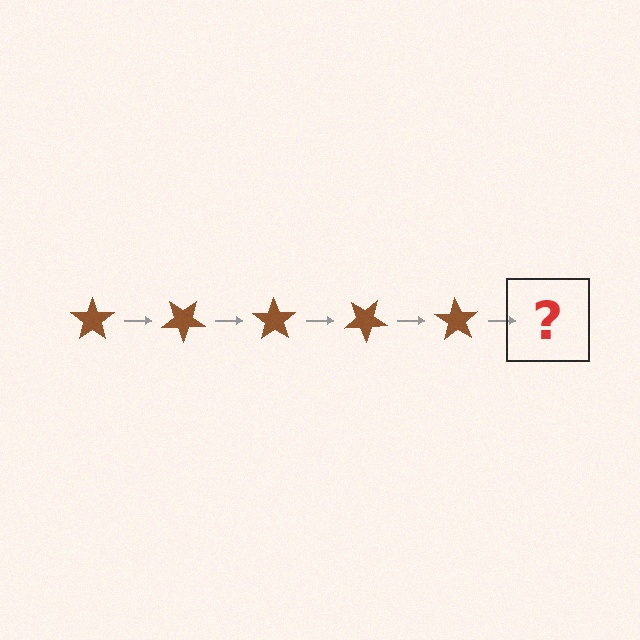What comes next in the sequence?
The next element should be a brown star rotated 175 degrees.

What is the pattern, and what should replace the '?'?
The pattern is that the star rotates 35 degrees each step. The '?' should be a brown star rotated 175 degrees.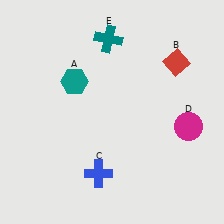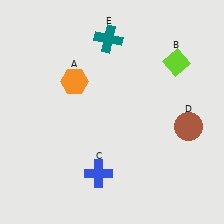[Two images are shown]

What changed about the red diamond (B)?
In Image 1, B is red. In Image 2, it changed to lime.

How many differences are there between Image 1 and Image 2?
There are 3 differences between the two images.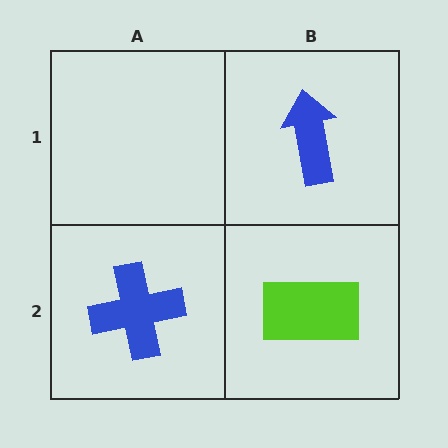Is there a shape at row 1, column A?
No, that cell is empty.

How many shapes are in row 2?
2 shapes.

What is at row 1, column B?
A blue arrow.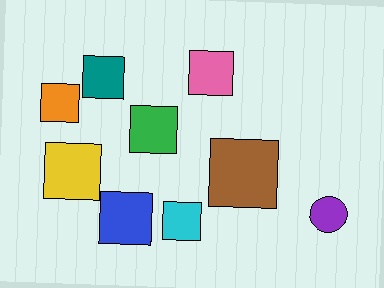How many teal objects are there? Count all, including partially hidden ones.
There is 1 teal object.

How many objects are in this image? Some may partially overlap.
There are 9 objects.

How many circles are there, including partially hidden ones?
There is 1 circle.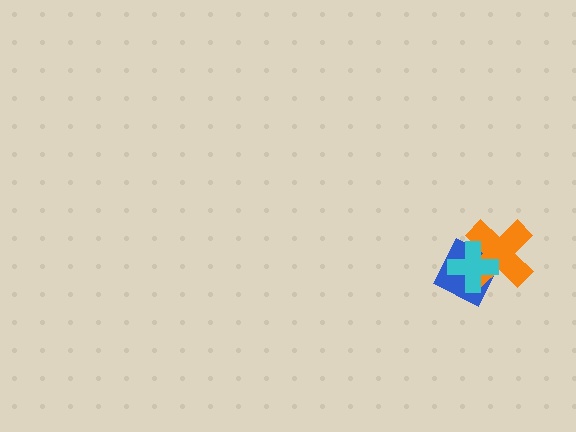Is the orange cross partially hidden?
Yes, it is partially covered by another shape.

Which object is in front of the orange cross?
The cyan cross is in front of the orange cross.